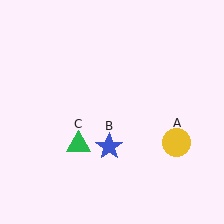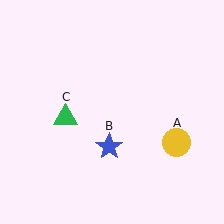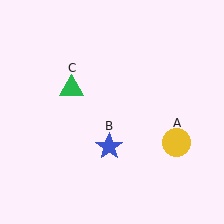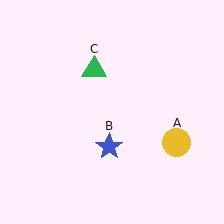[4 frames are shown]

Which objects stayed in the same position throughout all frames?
Yellow circle (object A) and blue star (object B) remained stationary.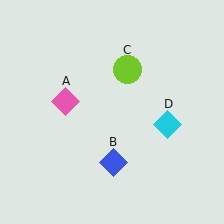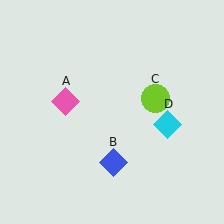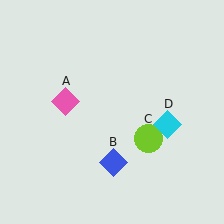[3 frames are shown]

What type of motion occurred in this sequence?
The lime circle (object C) rotated clockwise around the center of the scene.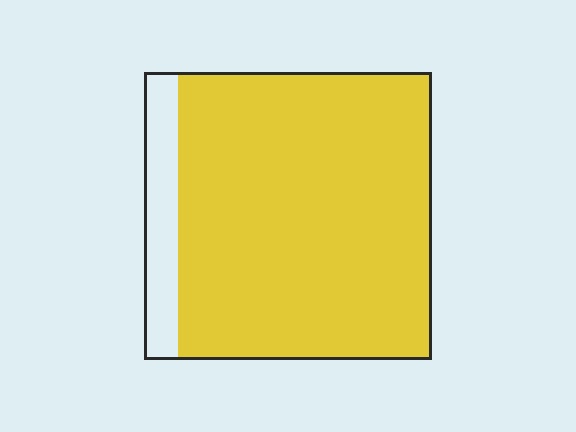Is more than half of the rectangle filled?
Yes.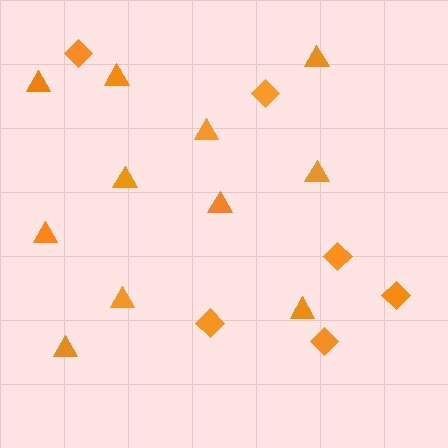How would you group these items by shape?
There are 2 groups: one group of triangles (11) and one group of diamonds (6).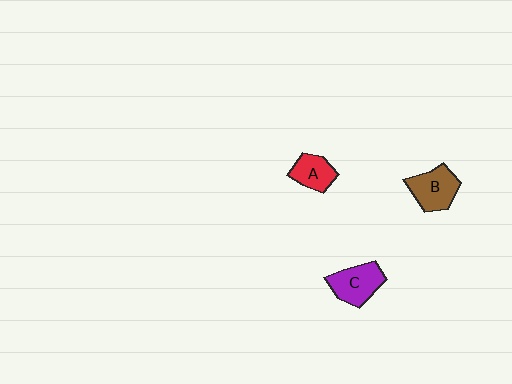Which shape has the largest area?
Shape B (brown).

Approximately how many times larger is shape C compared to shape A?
Approximately 1.3 times.